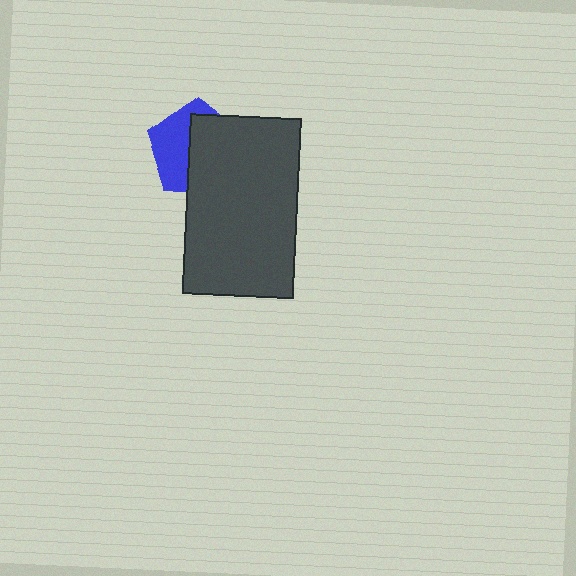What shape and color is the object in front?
The object in front is a dark gray rectangle.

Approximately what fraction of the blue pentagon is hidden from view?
Roughly 57% of the blue pentagon is hidden behind the dark gray rectangle.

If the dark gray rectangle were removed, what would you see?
You would see the complete blue pentagon.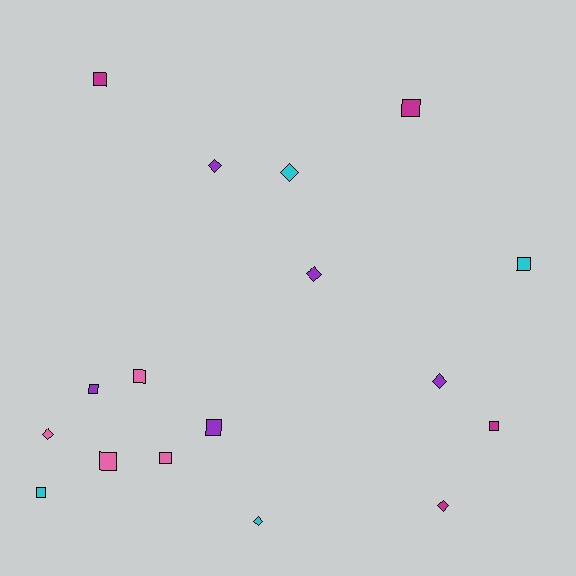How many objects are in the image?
There are 17 objects.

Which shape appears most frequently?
Square, with 10 objects.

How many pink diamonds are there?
There is 1 pink diamond.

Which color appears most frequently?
Purple, with 5 objects.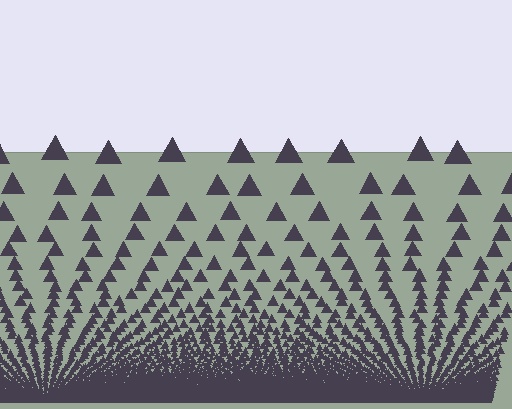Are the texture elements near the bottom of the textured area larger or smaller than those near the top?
Smaller. The gradient is inverted — elements near the bottom are smaller and denser.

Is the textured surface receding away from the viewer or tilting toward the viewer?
The surface appears to tilt toward the viewer. Texture elements get larger and sparser toward the top.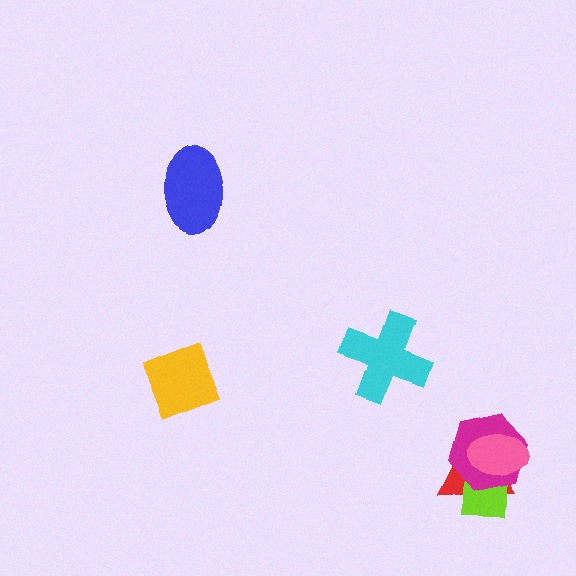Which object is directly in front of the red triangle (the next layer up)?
The lime square is directly in front of the red triangle.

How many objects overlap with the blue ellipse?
0 objects overlap with the blue ellipse.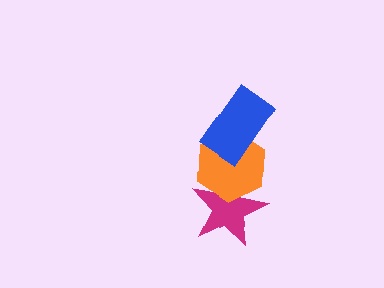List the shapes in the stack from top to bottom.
From top to bottom: the blue rectangle, the orange hexagon, the magenta star.